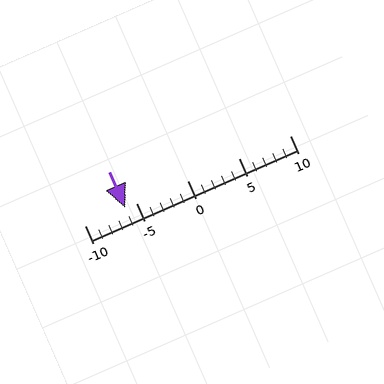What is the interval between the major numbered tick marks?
The major tick marks are spaced 5 units apart.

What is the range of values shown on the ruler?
The ruler shows values from -10 to 10.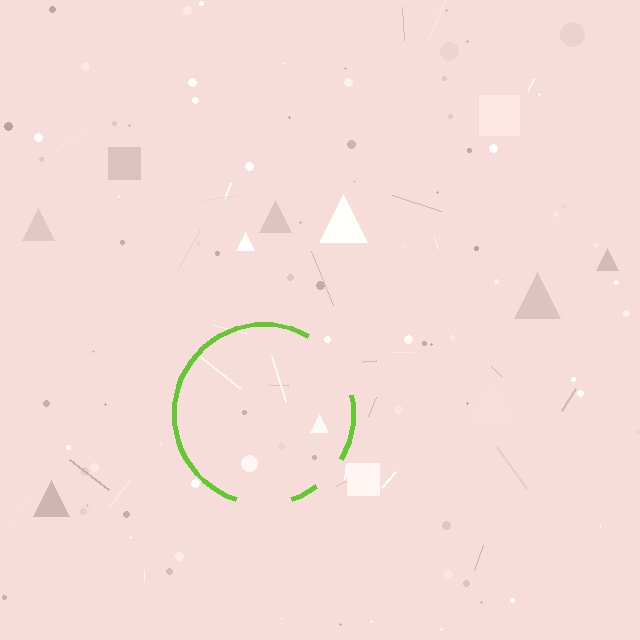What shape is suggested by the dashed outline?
The dashed outline suggests a circle.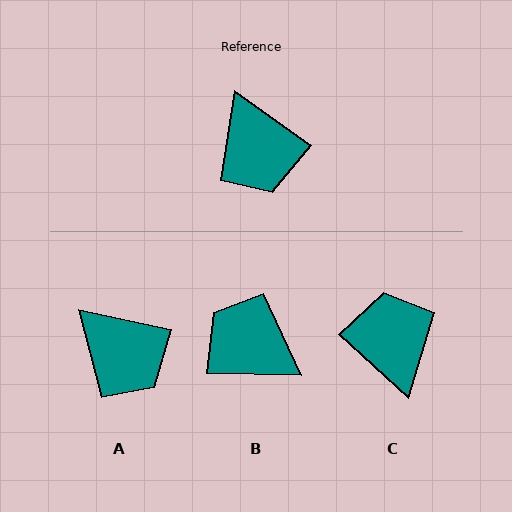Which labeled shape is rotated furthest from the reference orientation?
C, about 172 degrees away.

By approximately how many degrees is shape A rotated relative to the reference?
Approximately 23 degrees counter-clockwise.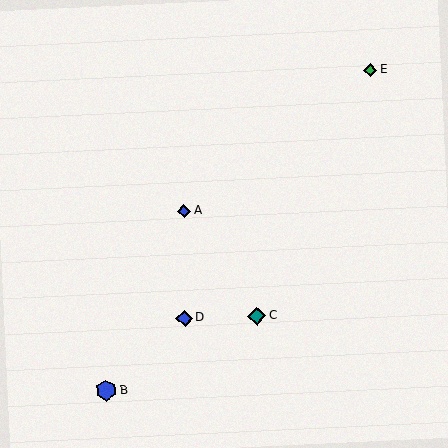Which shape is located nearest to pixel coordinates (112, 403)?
The blue hexagon (labeled B) at (106, 390) is nearest to that location.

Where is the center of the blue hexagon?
The center of the blue hexagon is at (106, 390).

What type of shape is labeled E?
Shape E is a green diamond.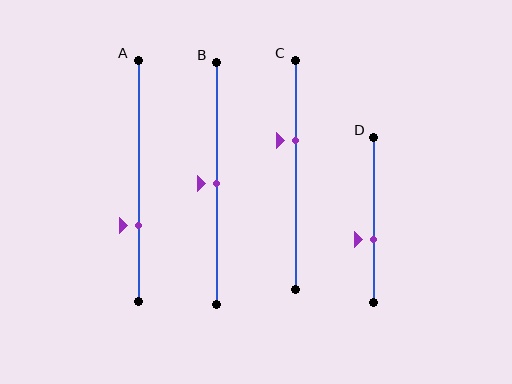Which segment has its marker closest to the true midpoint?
Segment B has its marker closest to the true midpoint.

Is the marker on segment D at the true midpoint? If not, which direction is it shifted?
No, the marker on segment D is shifted downward by about 12% of the segment length.